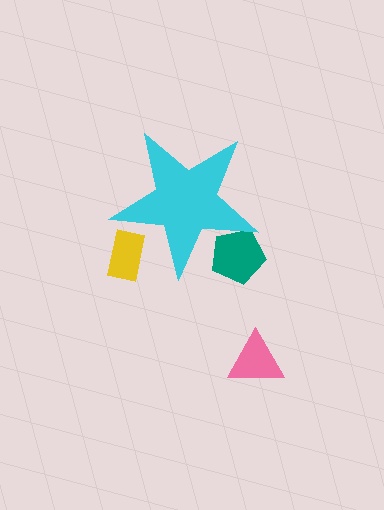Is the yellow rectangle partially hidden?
Yes, the yellow rectangle is partially hidden behind the cyan star.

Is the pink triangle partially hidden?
No, the pink triangle is fully visible.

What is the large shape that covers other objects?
A cyan star.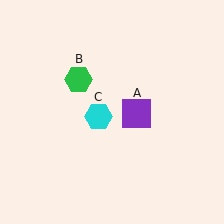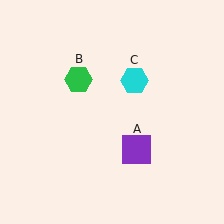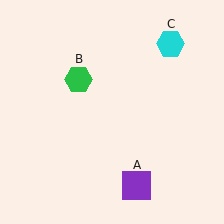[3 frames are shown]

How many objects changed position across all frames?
2 objects changed position: purple square (object A), cyan hexagon (object C).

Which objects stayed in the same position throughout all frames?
Green hexagon (object B) remained stationary.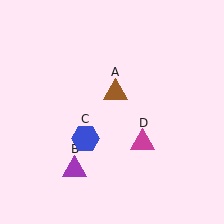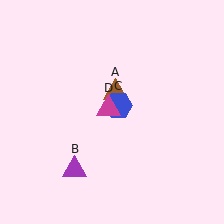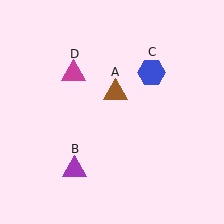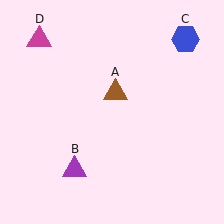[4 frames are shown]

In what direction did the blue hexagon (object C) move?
The blue hexagon (object C) moved up and to the right.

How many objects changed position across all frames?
2 objects changed position: blue hexagon (object C), magenta triangle (object D).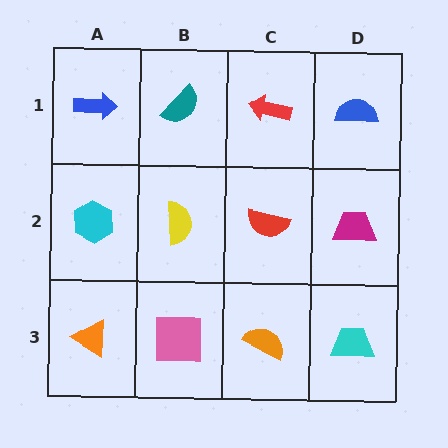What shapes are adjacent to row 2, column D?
A blue semicircle (row 1, column D), a cyan trapezoid (row 3, column D), a red semicircle (row 2, column C).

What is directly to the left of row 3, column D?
An orange semicircle.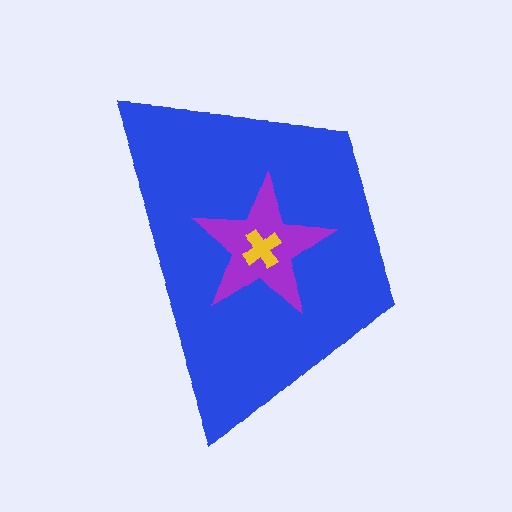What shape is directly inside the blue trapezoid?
The purple star.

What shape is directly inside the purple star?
The yellow cross.